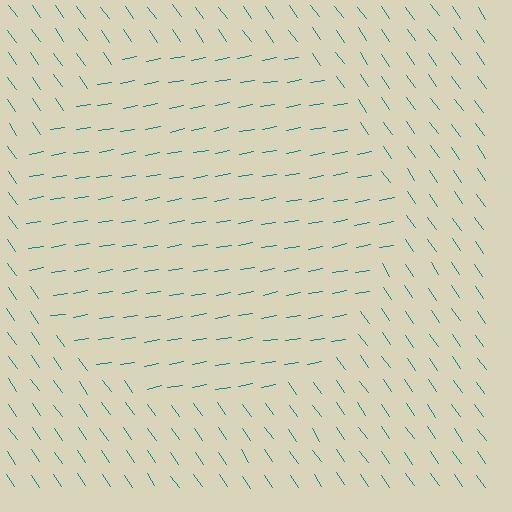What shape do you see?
I see a circle.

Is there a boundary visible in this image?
Yes, there is a texture boundary formed by a change in line orientation.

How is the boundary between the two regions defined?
The boundary is defined purely by a change in line orientation (approximately 65 degrees difference). All lines are the same color and thickness.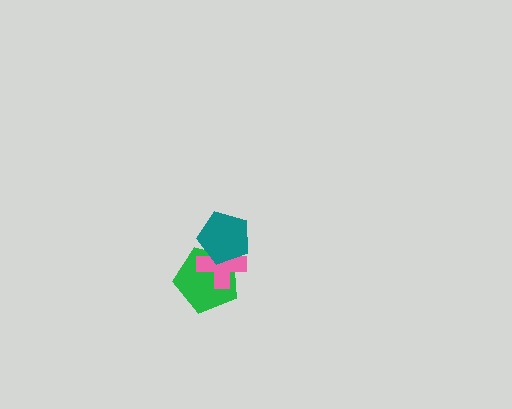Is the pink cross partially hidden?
Yes, it is partially covered by another shape.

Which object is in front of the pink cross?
The teal pentagon is in front of the pink cross.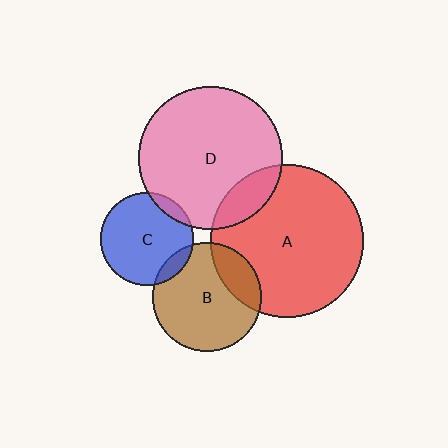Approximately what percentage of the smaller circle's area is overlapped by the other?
Approximately 15%.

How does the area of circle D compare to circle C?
Approximately 2.4 times.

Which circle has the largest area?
Circle A (red).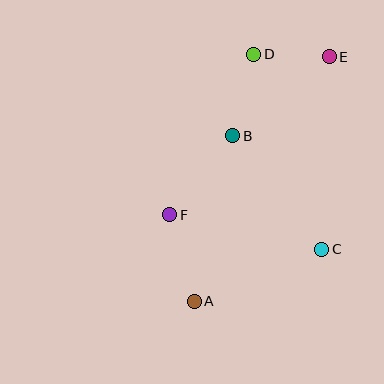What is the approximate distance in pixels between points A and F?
The distance between A and F is approximately 90 pixels.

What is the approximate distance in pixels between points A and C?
The distance between A and C is approximately 137 pixels.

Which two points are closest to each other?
Points D and E are closest to each other.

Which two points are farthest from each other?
Points A and E are farthest from each other.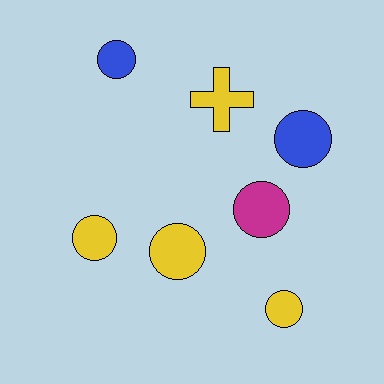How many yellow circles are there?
There are 3 yellow circles.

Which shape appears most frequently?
Circle, with 6 objects.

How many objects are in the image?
There are 7 objects.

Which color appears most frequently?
Yellow, with 4 objects.